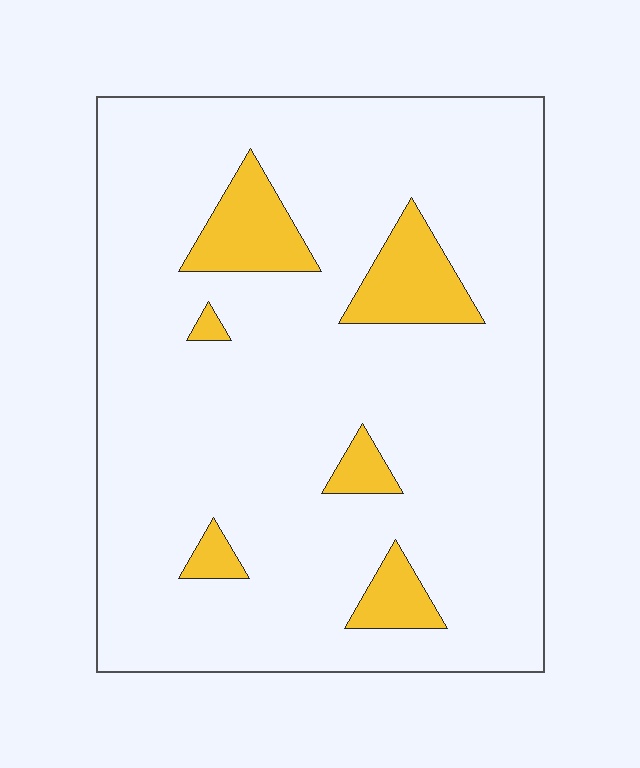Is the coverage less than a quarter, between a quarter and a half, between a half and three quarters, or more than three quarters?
Less than a quarter.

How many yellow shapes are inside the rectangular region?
6.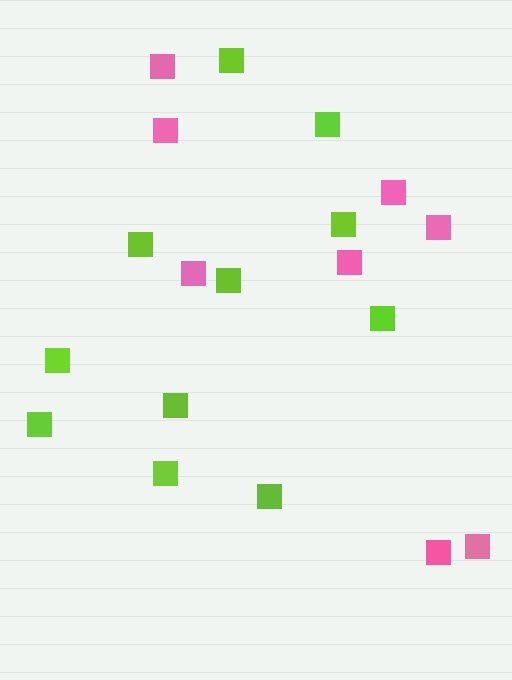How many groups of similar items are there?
There are 2 groups: one group of lime squares (11) and one group of pink squares (8).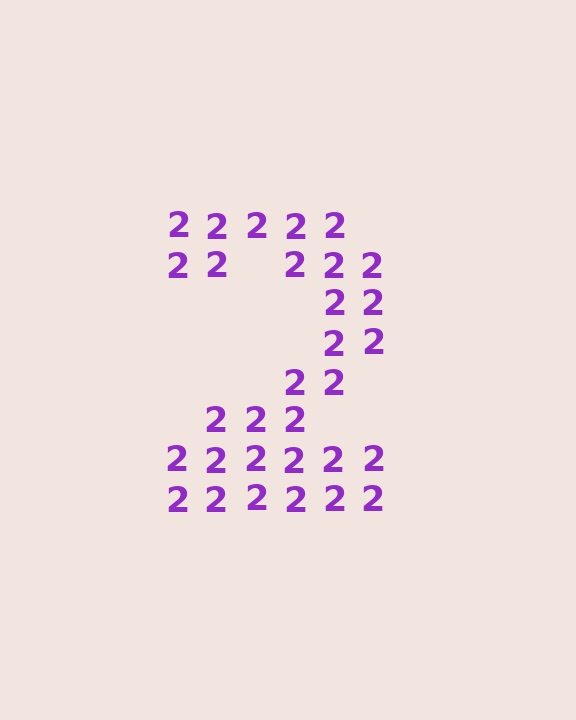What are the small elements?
The small elements are digit 2's.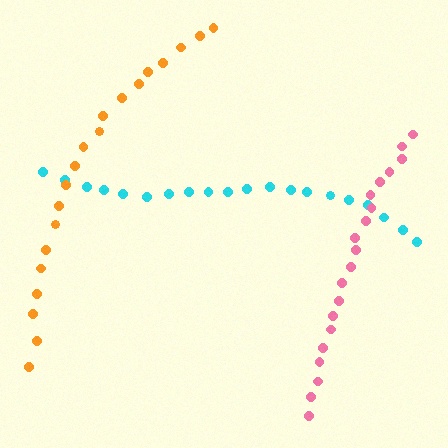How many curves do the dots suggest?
There are 3 distinct paths.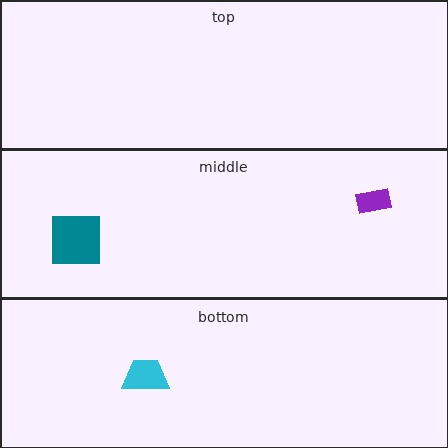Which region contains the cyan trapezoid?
The bottom region.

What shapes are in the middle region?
The purple rectangle, the teal square.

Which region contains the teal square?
The middle region.